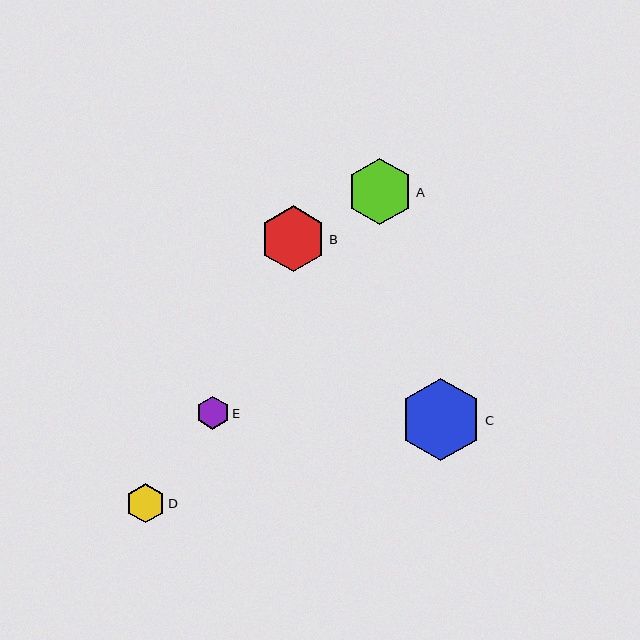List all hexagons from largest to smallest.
From largest to smallest: C, A, B, D, E.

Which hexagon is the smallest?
Hexagon E is the smallest with a size of approximately 33 pixels.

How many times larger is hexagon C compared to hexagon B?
Hexagon C is approximately 1.2 times the size of hexagon B.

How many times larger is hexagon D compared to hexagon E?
Hexagon D is approximately 1.2 times the size of hexagon E.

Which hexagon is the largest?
Hexagon C is the largest with a size of approximately 82 pixels.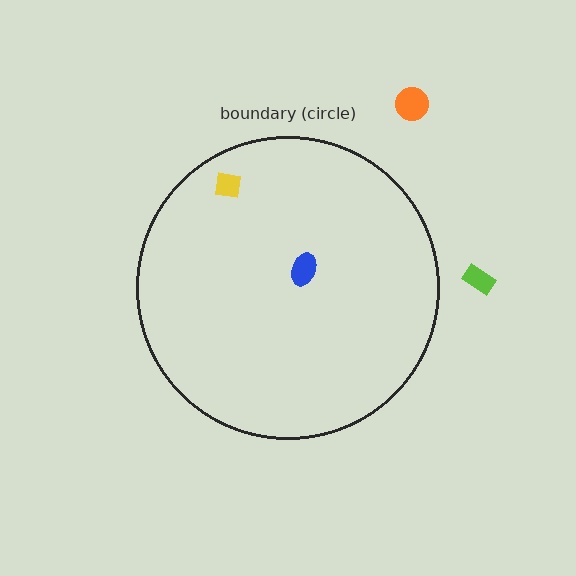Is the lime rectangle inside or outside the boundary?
Outside.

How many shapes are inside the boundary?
2 inside, 2 outside.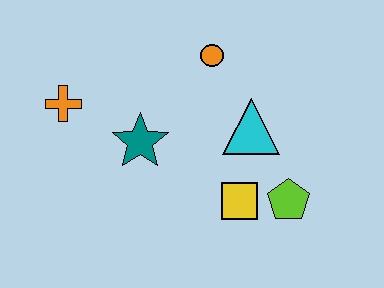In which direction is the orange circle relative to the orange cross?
The orange circle is to the right of the orange cross.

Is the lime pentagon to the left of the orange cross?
No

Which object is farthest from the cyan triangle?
The orange cross is farthest from the cyan triangle.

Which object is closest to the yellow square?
The lime pentagon is closest to the yellow square.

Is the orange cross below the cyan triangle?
No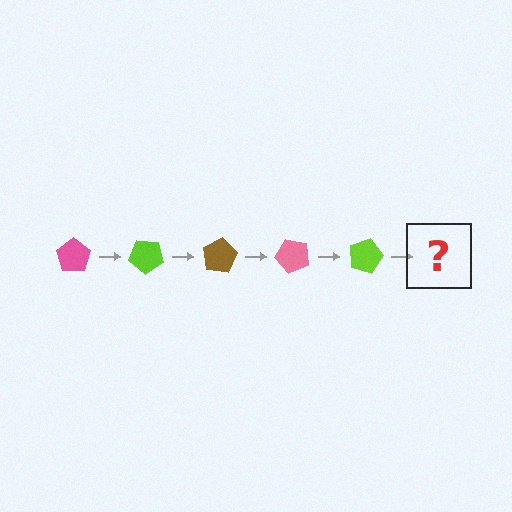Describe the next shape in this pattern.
It should be a brown pentagon, rotated 200 degrees from the start.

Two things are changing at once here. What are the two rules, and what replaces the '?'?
The two rules are that it rotates 40 degrees each step and the color cycles through pink, lime, and brown. The '?' should be a brown pentagon, rotated 200 degrees from the start.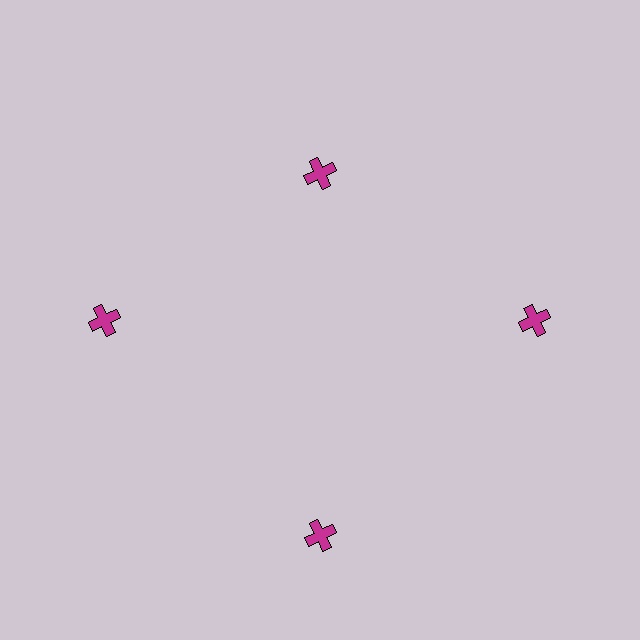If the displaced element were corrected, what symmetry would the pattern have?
It would have 4-fold rotational symmetry — the pattern would map onto itself every 90 degrees.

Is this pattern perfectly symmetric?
No. The 4 magenta crosses are arranged in a ring, but one element near the 12 o'clock position is pulled inward toward the center, breaking the 4-fold rotational symmetry.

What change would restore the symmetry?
The symmetry would be restored by moving it outward, back onto the ring so that all 4 crosses sit at equal angles and equal distance from the center.